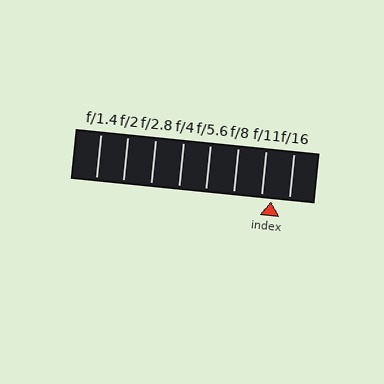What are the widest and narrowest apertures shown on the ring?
The widest aperture shown is f/1.4 and the narrowest is f/16.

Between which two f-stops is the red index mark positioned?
The index mark is between f/11 and f/16.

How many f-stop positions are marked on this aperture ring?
There are 8 f-stop positions marked.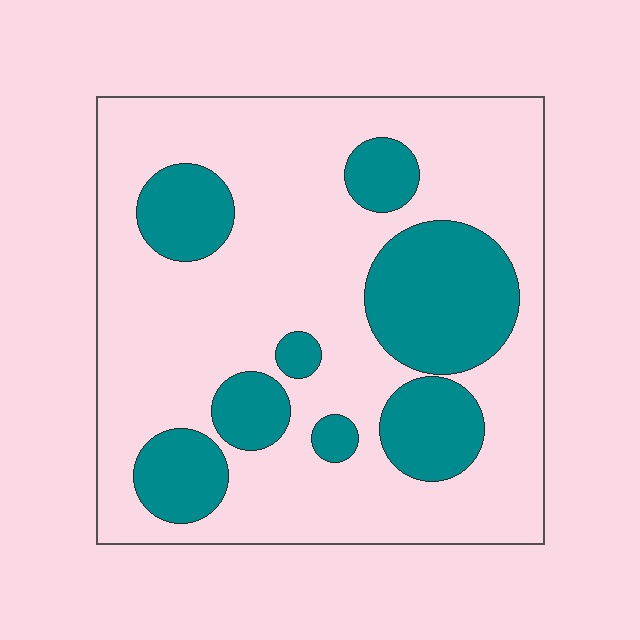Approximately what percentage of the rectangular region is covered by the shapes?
Approximately 30%.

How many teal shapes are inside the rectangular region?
8.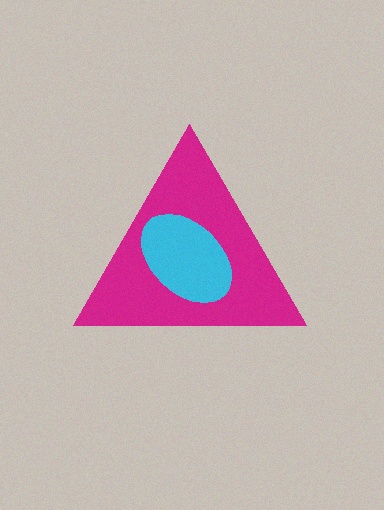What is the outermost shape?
The magenta triangle.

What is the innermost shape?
The cyan ellipse.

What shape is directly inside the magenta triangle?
The cyan ellipse.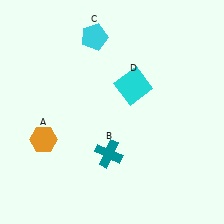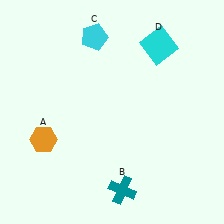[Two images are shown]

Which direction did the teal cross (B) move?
The teal cross (B) moved down.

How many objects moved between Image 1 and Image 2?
2 objects moved between the two images.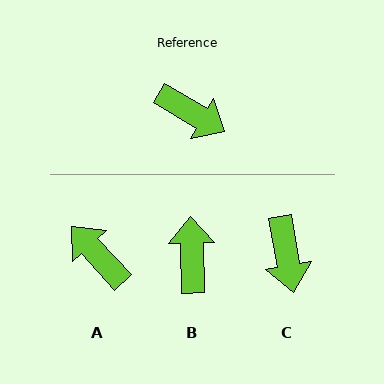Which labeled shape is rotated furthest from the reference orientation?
A, about 163 degrees away.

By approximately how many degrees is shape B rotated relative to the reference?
Approximately 123 degrees counter-clockwise.